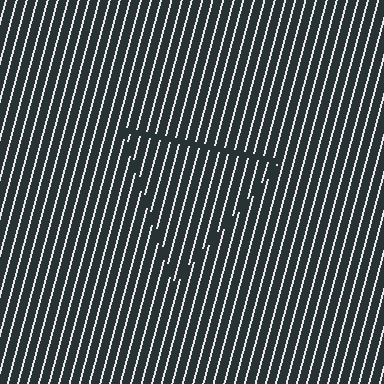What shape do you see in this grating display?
An illusory triangle. The interior of the shape contains the same grating, shifted by half a period — the contour is defined by the phase discontinuity where line-ends from the inner and outer gratings abut.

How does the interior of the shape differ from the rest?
The interior of the shape contains the same grating, shifted by half a period — the contour is defined by the phase discontinuity where line-ends from the inner and outer gratings abut.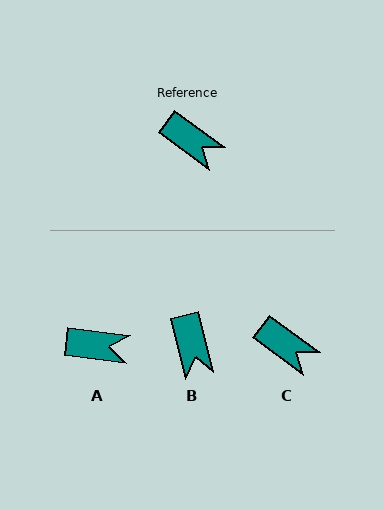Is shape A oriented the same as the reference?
No, it is off by about 29 degrees.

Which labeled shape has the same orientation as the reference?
C.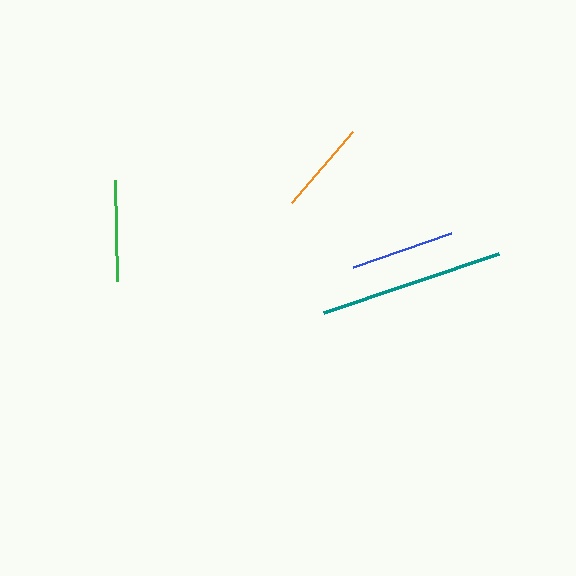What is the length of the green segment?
The green segment is approximately 100 pixels long.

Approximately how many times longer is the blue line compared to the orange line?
The blue line is approximately 1.1 times the length of the orange line.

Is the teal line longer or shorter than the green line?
The teal line is longer than the green line.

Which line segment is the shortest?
The orange line is the shortest at approximately 93 pixels.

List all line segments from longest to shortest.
From longest to shortest: teal, blue, green, orange.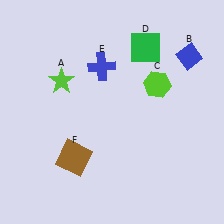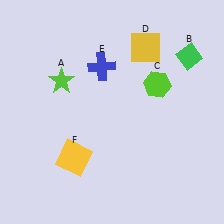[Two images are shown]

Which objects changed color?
B changed from blue to green. D changed from green to yellow. F changed from brown to yellow.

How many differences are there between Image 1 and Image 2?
There are 3 differences between the two images.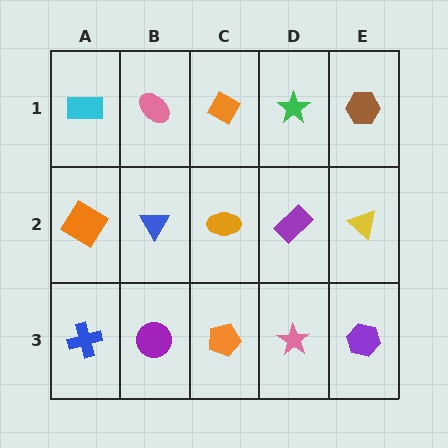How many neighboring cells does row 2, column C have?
4.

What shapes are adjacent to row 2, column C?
An orange diamond (row 1, column C), an orange pentagon (row 3, column C), a blue triangle (row 2, column B), a purple rectangle (row 2, column D).